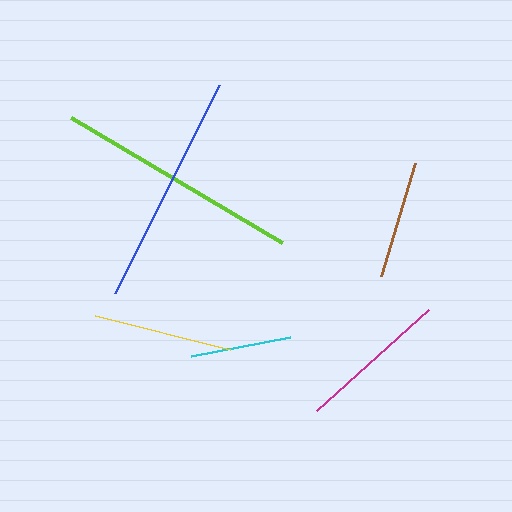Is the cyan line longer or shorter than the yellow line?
The yellow line is longer than the cyan line.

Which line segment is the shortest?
The cyan line is the shortest at approximately 101 pixels.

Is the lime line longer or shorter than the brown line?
The lime line is longer than the brown line.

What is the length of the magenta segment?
The magenta segment is approximately 151 pixels long.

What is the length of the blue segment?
The blue segment is approximately 233 pixels long.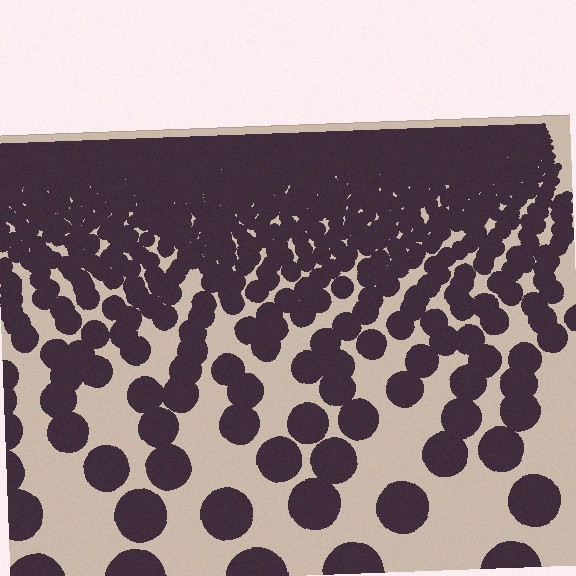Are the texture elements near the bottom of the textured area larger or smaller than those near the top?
Larger. Near the bottom, elements are closer to the viewer and appear at a bigger on-screen size.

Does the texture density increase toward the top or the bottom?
Density increases toward the top.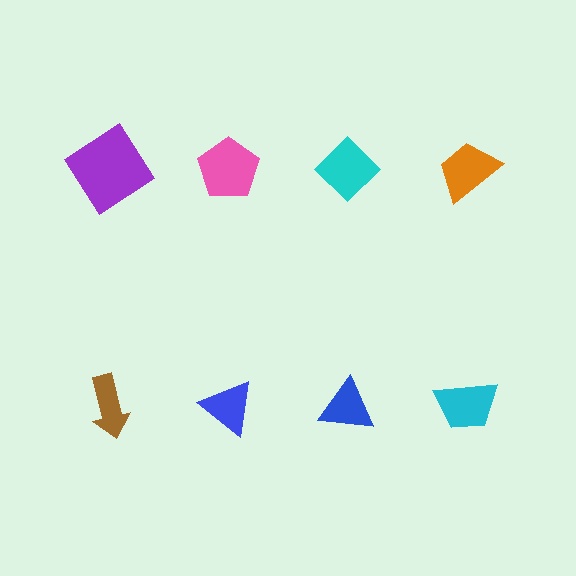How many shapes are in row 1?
4 shapes.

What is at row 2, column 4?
A cyan trapezoid.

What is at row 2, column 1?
A brown arrow.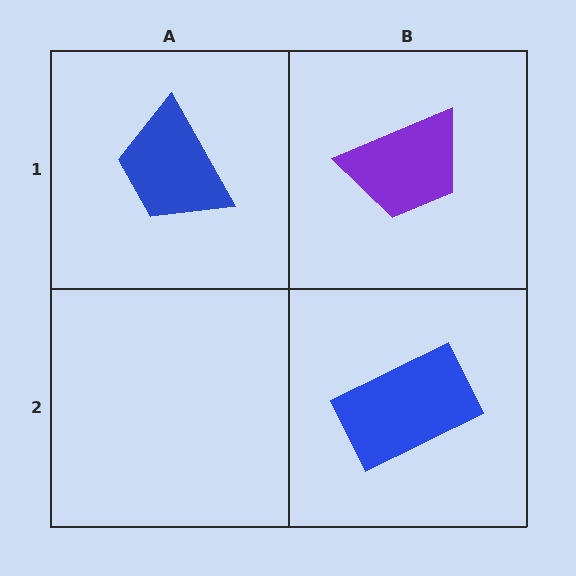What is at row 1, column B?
A purple trapezoid.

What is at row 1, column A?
A blue trapezoid.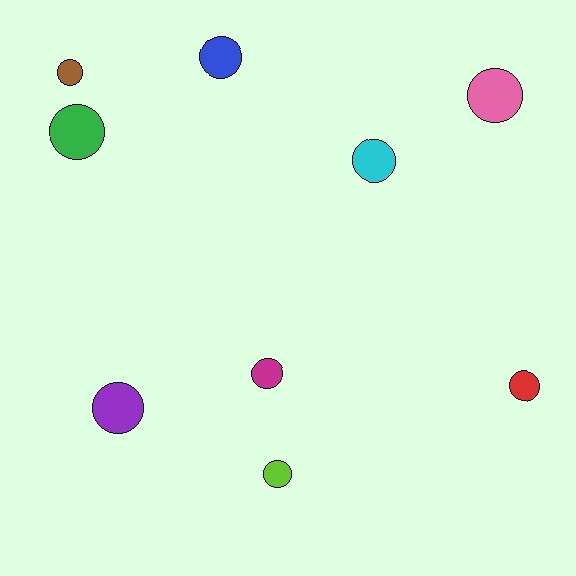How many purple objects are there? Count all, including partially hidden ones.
There is 1 purple object.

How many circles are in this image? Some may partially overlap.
There are 9 circles.